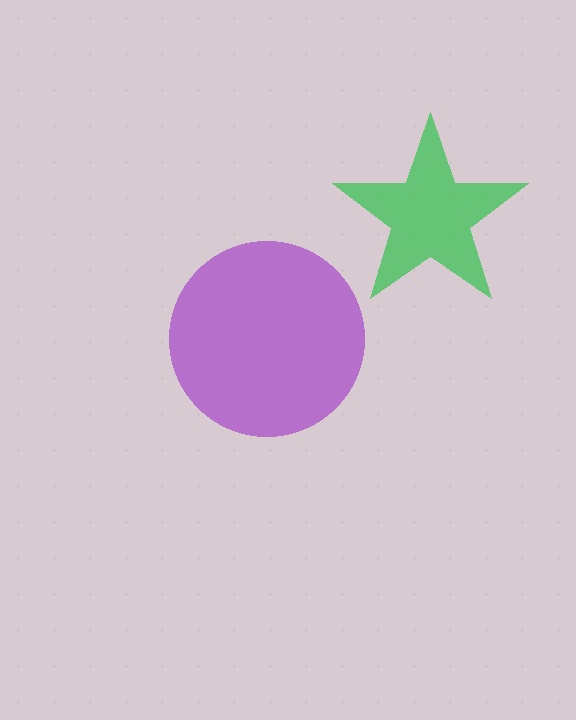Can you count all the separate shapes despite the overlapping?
Yes, there are 2 separate shapes.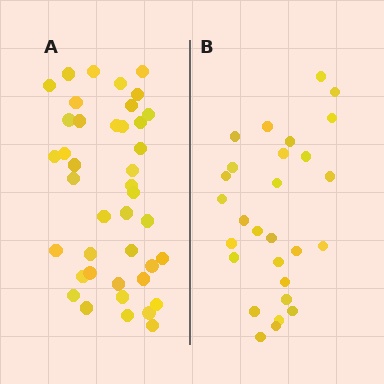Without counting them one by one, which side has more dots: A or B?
Region A (the left region) has more dots.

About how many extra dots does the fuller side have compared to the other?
Region A has approximately 15 more dots than region B.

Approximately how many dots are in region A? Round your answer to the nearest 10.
About 40 dots. (The exact count is 41, which rounds to 40.)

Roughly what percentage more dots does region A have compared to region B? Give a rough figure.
About 45% more.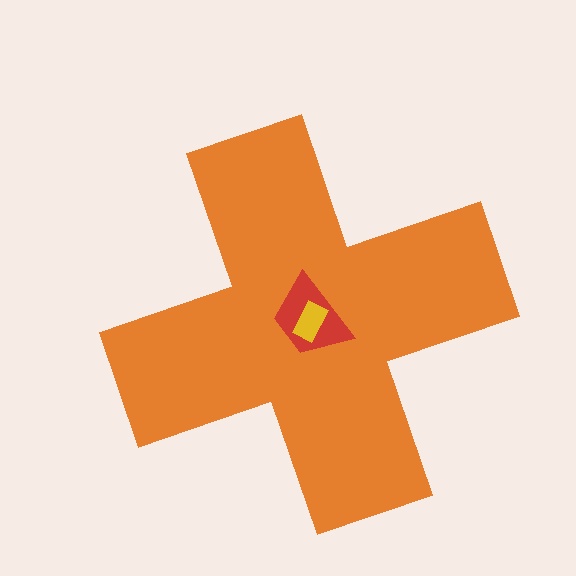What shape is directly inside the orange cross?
The red trapezoid.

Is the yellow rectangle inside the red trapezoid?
Yes.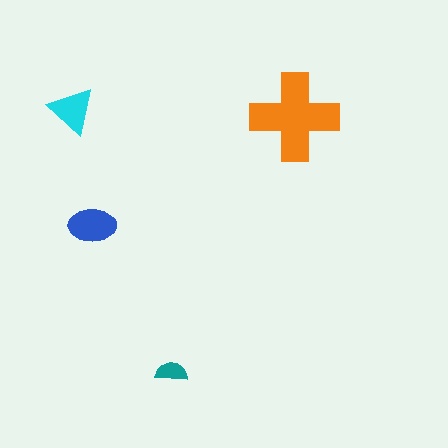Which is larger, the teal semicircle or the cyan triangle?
The cyan triangle.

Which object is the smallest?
The teal semicircle.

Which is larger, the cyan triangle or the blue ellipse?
The blue ellipse.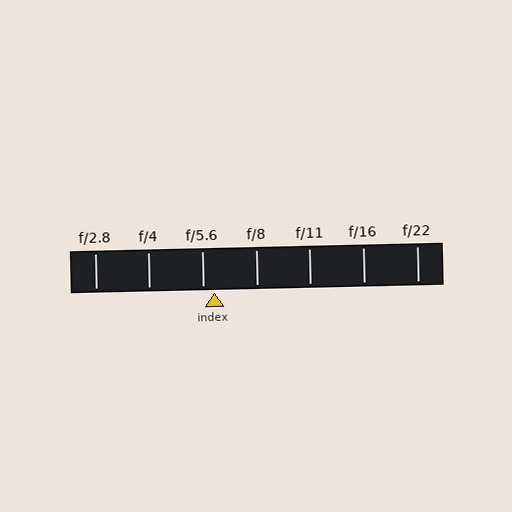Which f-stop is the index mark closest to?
The index mark is closest to f/5.6.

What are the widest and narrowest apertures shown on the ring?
The widest aperture shown is f/2.8 and the narrowest is f/22.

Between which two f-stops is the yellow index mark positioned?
The index mark is between f/5.6 and f/8.